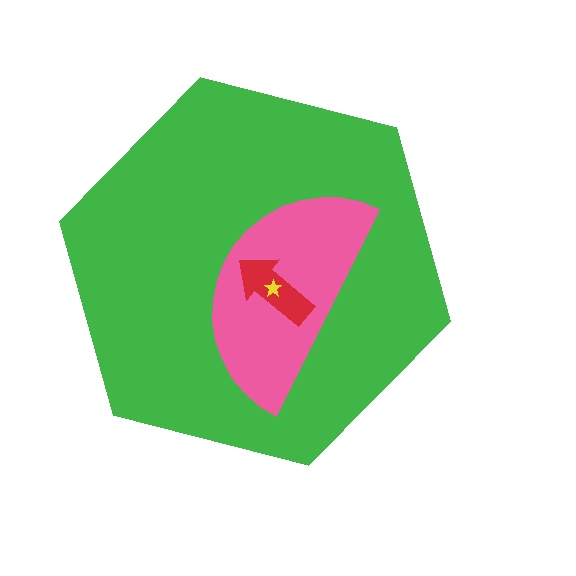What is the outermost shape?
The green hexagon.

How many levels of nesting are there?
4.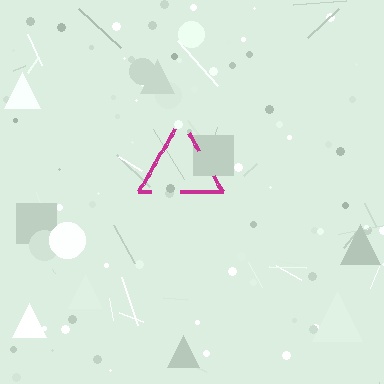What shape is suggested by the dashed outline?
The dashed outline suggests a triangle.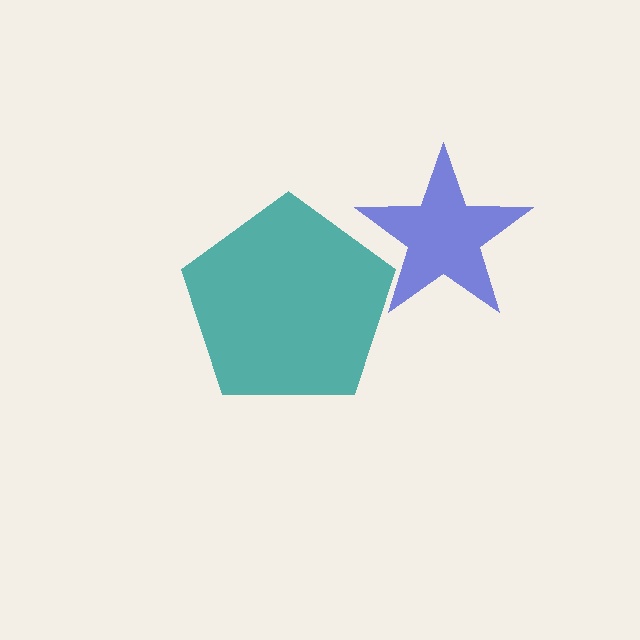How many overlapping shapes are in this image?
There are 2 overlapping shapes in the image.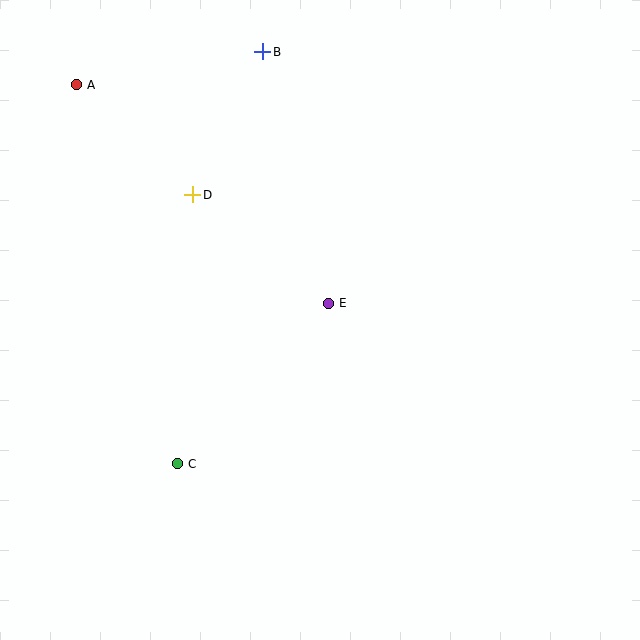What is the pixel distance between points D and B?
The distance between D and B is 159 pixels.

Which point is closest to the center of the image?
Point E at (329, 303) is closest to the center.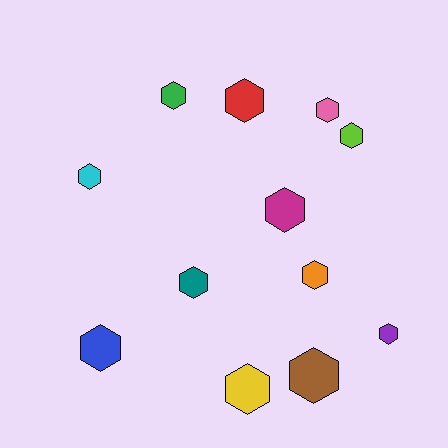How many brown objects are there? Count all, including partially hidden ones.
There is 1 brown object.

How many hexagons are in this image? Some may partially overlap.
There are 12 hexagons.